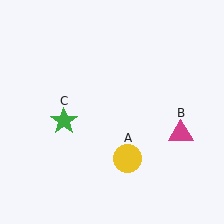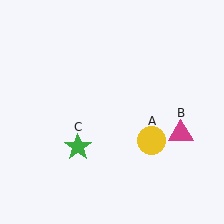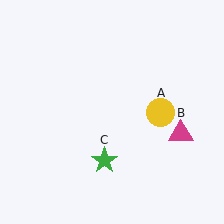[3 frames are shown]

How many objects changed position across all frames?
2 objects changed position: yellow circle (object A), green star (object C).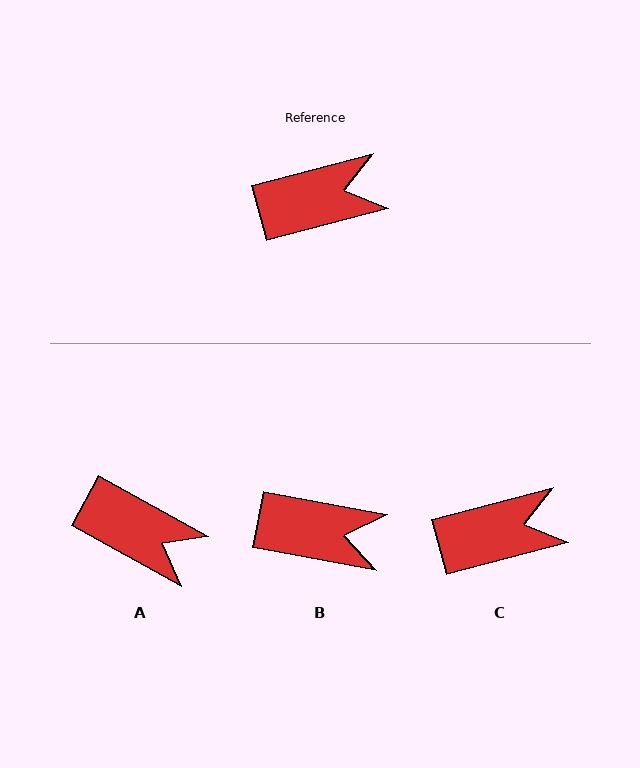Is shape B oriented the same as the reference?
No, it is off by about 25 degrees.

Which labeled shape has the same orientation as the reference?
C.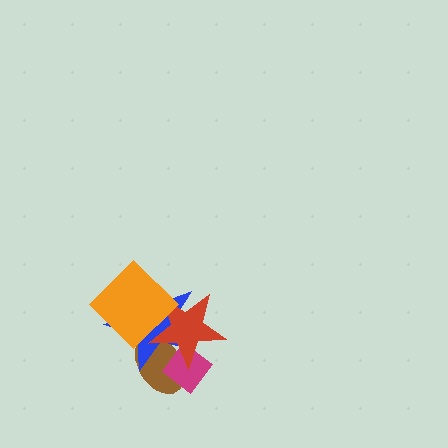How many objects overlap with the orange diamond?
3 objects overlap with the orange diamond.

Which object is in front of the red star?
The orange diamond is in front of the red star.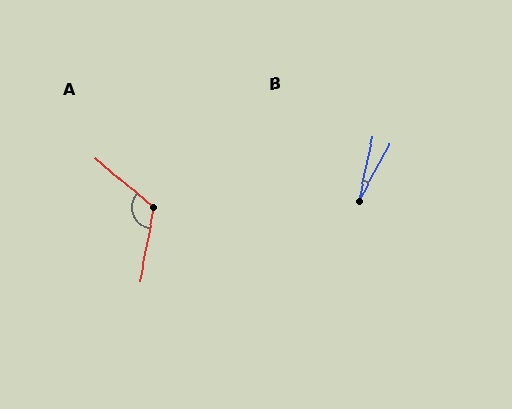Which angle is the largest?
A, at approximately 120 degrees.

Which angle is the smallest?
B, at approximately 16 degrees.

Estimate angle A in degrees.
Approximately 120 degrees.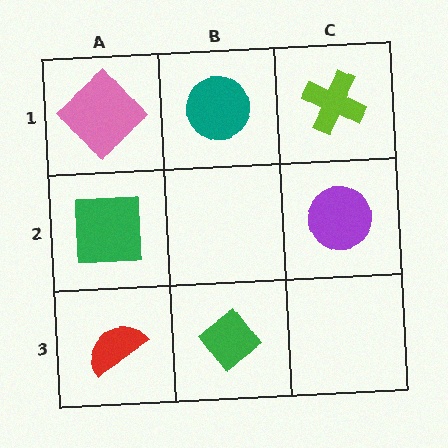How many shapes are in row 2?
2 shapes.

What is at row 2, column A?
A green square.